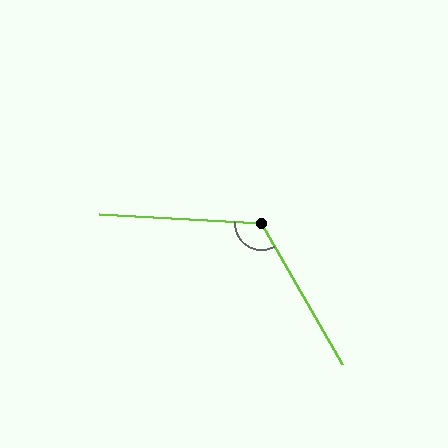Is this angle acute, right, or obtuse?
It is obtuse.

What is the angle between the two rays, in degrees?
Approximately 123 degrees.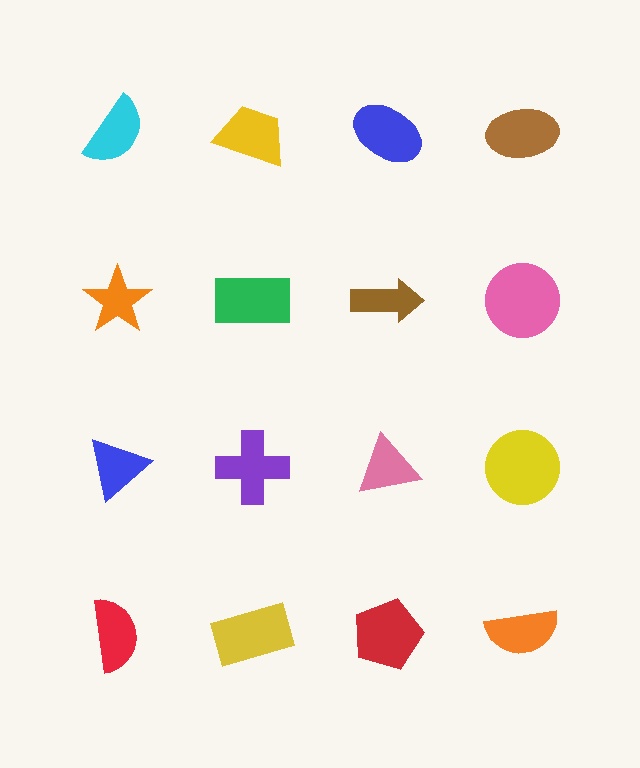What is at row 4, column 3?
A red pentagon.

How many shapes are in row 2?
4 shapes.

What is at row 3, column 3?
A pink triangle.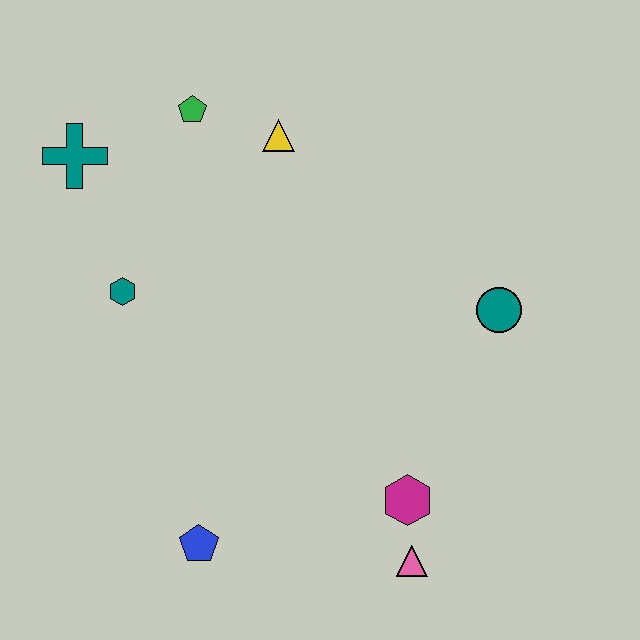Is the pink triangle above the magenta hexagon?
No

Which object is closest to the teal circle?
The magenta hexagon is closest to the teal circle.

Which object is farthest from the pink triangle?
The teal cross is farthest from the pink triangle.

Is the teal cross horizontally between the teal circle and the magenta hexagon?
No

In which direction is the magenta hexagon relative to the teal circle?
The magenta hexagon is below the teal circle.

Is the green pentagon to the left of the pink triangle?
Yes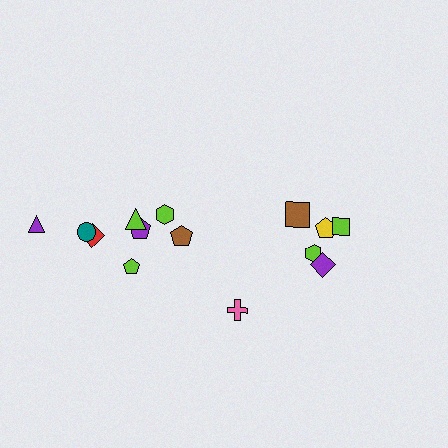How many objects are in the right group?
There are 6 objects.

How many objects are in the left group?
There are 8 objects.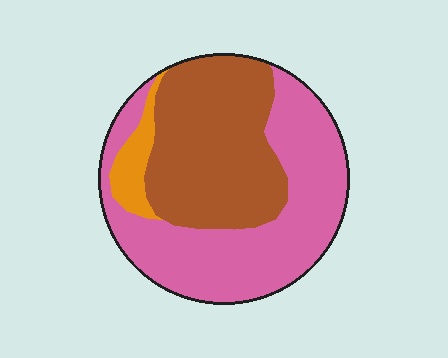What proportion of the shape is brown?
Brown covers roughly 40% of the shape.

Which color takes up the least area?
Orange, at roughly 5%.